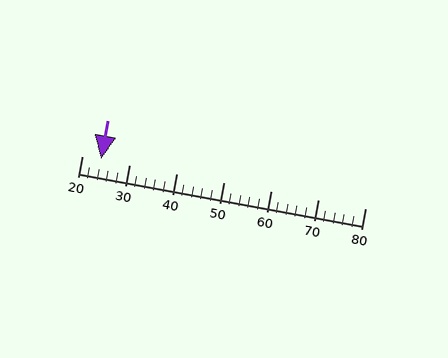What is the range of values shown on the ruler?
The ruler shows values from 20 to 80.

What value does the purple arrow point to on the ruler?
The purple arrow points to approximately 24.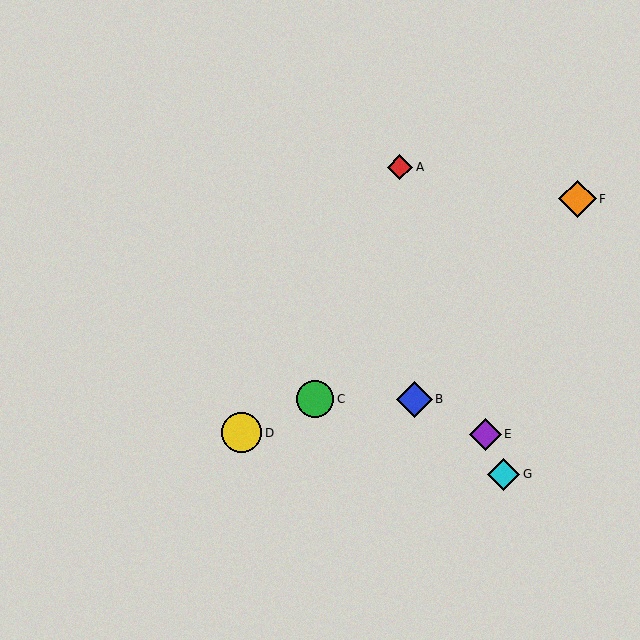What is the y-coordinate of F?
Object F is at y≈199.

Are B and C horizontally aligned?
Yes, both are at y≈399.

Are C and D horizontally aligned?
No, C is at y≈399 and D is at y≈433.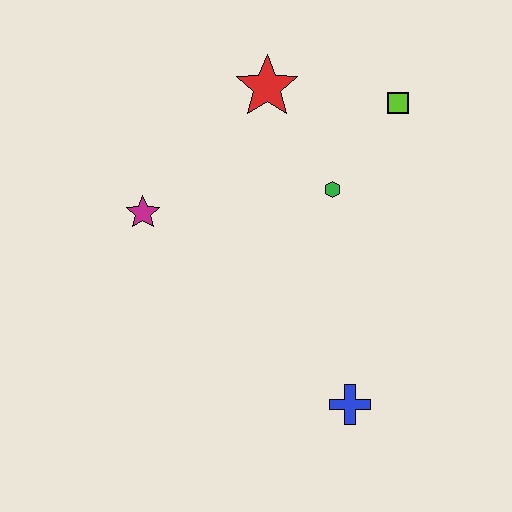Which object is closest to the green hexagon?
The lime square is closest to the green hexagon.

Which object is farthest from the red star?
The blue cross is farthest from the red star.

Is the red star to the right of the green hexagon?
No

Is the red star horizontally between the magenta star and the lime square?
Yes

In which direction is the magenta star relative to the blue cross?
The magenta star is to the left of the blue cross.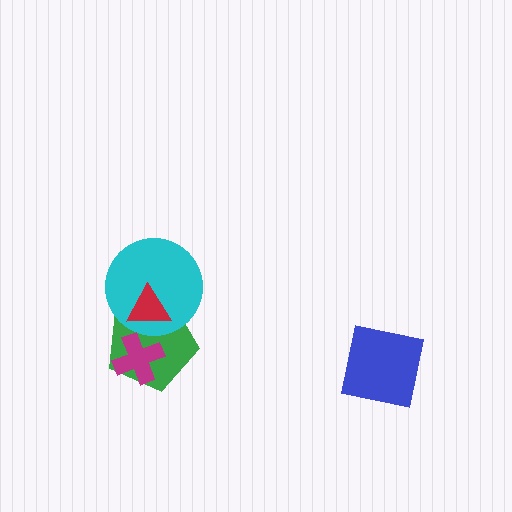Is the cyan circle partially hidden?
Yes, it is partially covered by another shape.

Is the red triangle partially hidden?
No, no other shape covers it.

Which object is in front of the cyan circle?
The red triangle is in front of the cyan circle.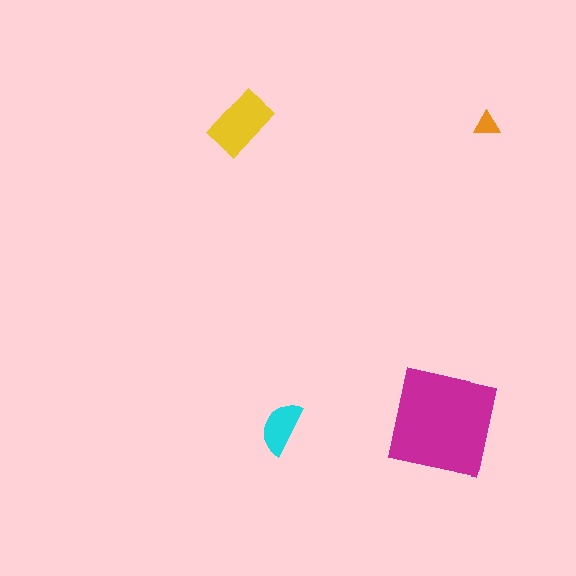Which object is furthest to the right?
The orange triangle is rightmost.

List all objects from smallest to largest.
The orange triangle, the cyan semicircle, the yellow rectangle, the magenta square.